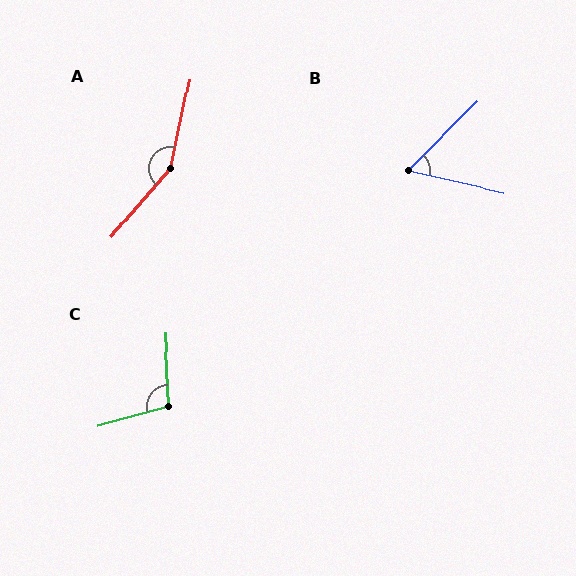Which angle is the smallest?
B, at approximately 58 degrees.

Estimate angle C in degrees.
Approximately 103 degrees.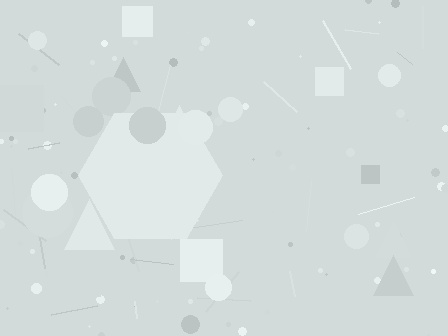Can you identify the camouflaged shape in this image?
The camouflaged shape is a hexagon.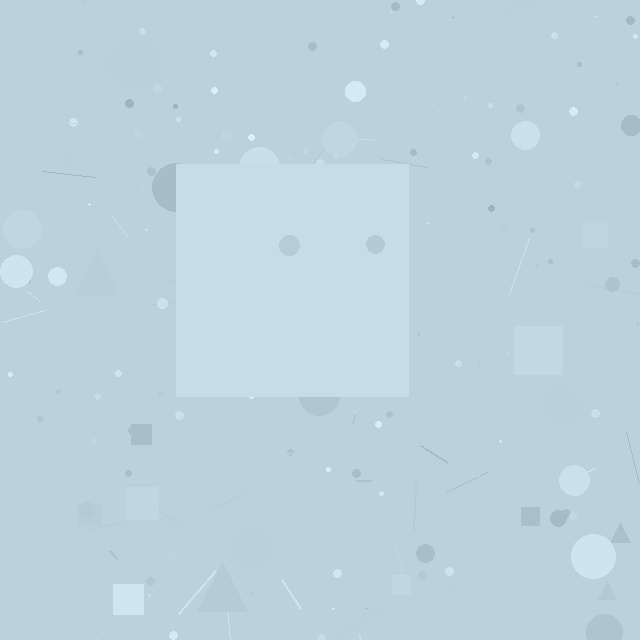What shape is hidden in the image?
A square is hidden in the image.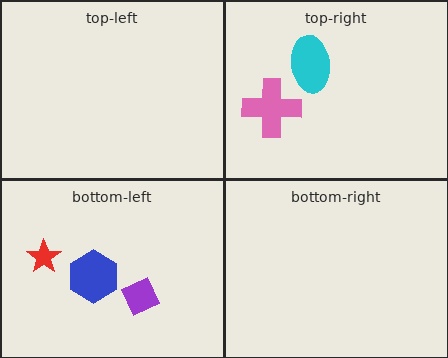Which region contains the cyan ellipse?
The top-right region.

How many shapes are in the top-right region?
2.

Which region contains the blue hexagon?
The bottom-left region.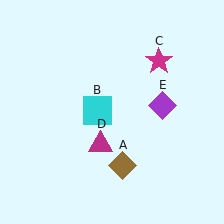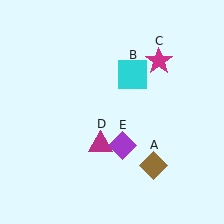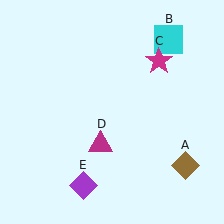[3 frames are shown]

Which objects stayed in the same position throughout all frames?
Magenta star (object C) and magenta triangle (object D) remained stationary.